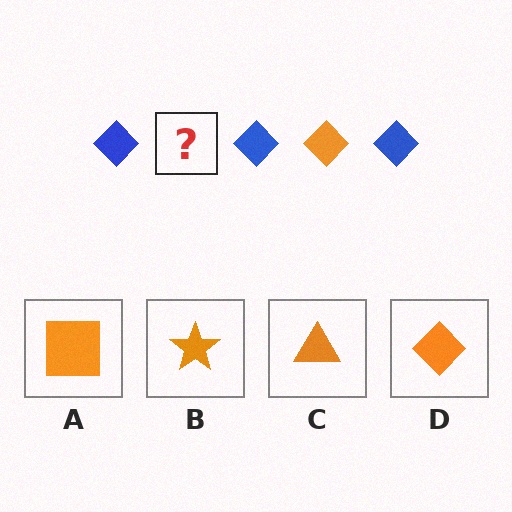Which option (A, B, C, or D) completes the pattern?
D.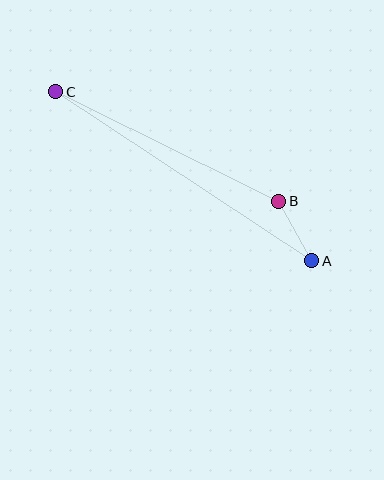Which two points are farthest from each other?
Points A and C are farthest from each other.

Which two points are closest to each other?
Points A and B are closest to each other.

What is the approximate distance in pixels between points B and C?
The distance between B and C is approximately 249 pixels.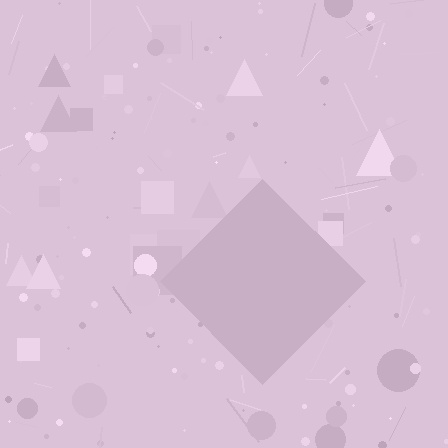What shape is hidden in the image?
A diamond is hidden in the image.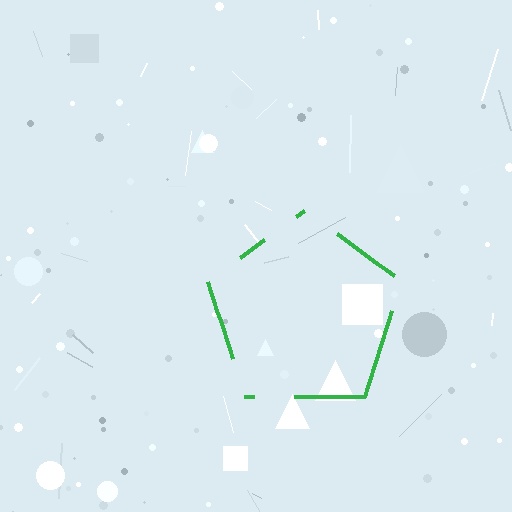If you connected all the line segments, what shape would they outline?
They would outline a pentagon.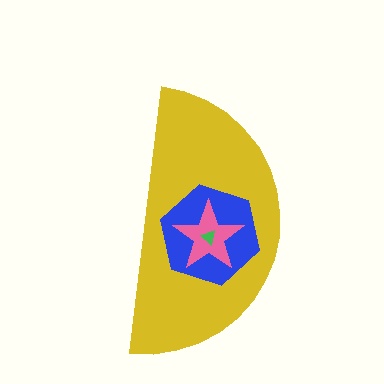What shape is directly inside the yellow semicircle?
The blue hexagon.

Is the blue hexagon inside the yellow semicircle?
Yes.